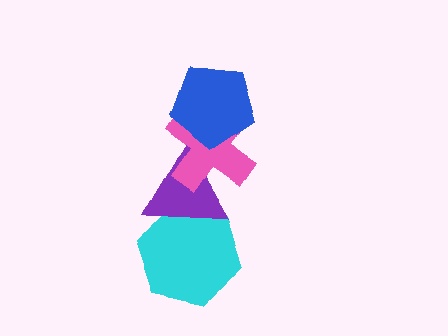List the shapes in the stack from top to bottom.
From top to bottom: the blue pentagon, the pink cross, the purple triangle, the cyan hexagon.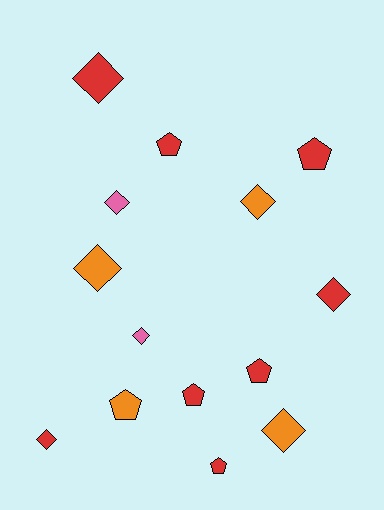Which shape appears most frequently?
Diamond, with 8 objects.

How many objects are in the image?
There are 14 objects.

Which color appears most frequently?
Red, with 8 objects.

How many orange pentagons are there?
There is 1 orange pentagon.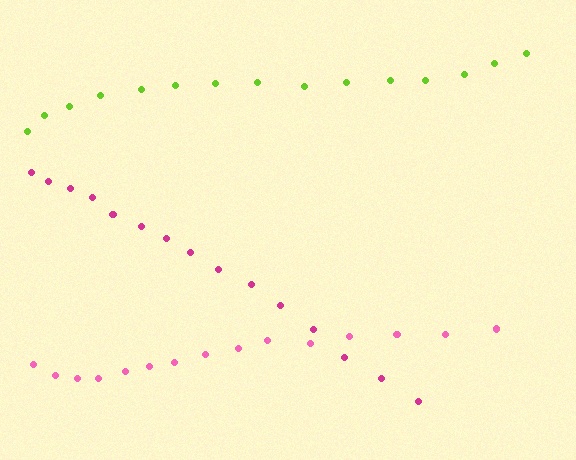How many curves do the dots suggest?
There are 3 distinct paths.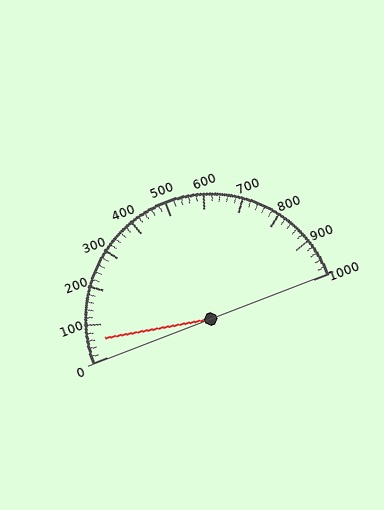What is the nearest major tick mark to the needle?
The nearest major tick mark is 100.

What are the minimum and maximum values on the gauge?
The gauge ranges from 0 to 1000.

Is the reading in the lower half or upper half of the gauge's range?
The reading is in the lower half of the range (0 to 1000).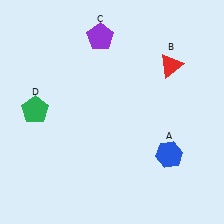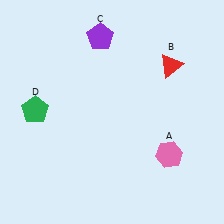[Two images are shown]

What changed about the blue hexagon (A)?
In Image 1, A is blue. In Image 2, it changed to pink.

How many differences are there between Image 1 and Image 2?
There is 1 difference between the two images.